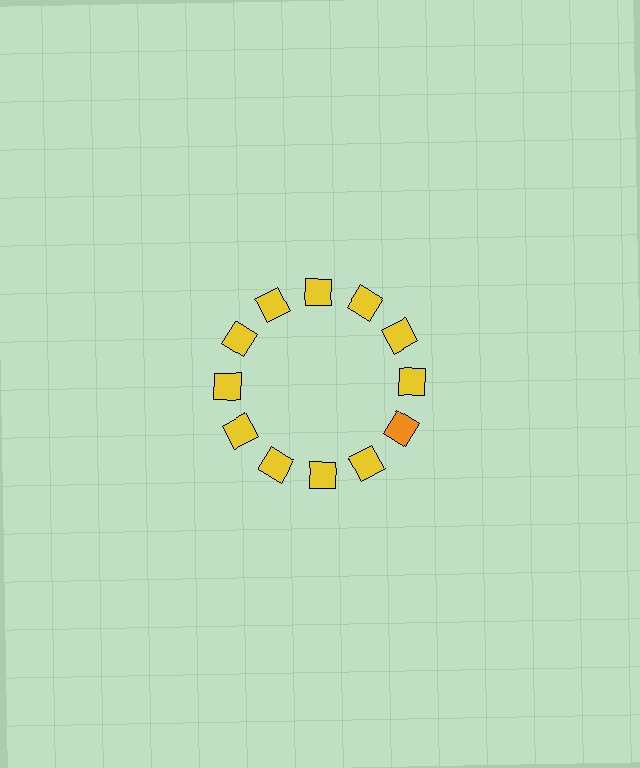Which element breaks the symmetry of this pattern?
The orange square at roughly the 4 o'clock position breaks the symmetry. All other shapes are yellow squares.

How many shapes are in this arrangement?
There are 12 shapes arranged in a ring pattern.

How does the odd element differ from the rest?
It has a different color: orange instead of yellow.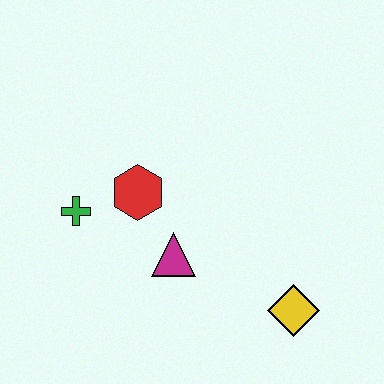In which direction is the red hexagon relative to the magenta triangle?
The red hexagon is above the magenta triangle.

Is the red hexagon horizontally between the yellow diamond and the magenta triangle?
No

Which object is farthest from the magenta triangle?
The yellow diamond is farthest from the magenta triangle.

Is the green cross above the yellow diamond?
Yes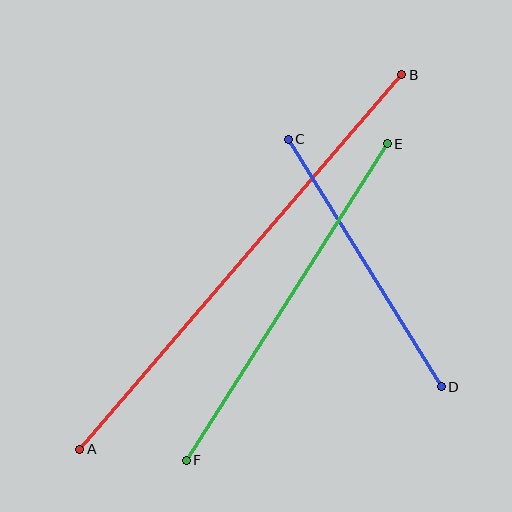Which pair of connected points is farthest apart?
Points A and B are farthest apart.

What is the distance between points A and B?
The distance is approximately 494 pixels.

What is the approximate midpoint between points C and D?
The midpoint is at approximately (365, 263) pixels.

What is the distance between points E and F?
The distance is approximately 375 pixels.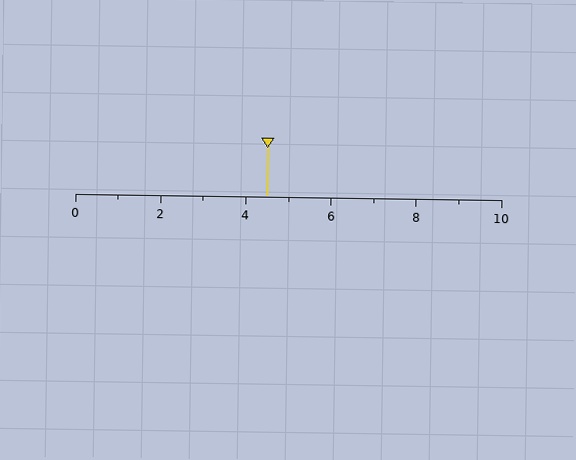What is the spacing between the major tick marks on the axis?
The major ticks are spaced 2 apart.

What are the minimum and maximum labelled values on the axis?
The axis runs from 0 to 10.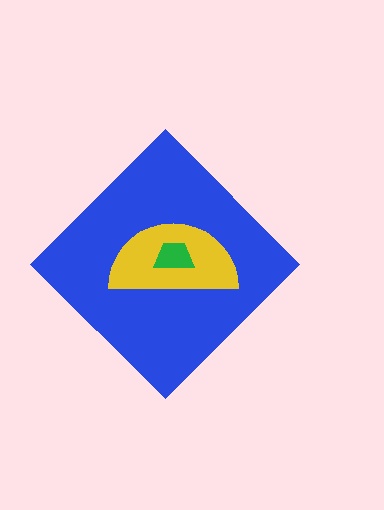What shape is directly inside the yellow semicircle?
The green trapezoid.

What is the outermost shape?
The blue diamond.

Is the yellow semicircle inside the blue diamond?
Yes.